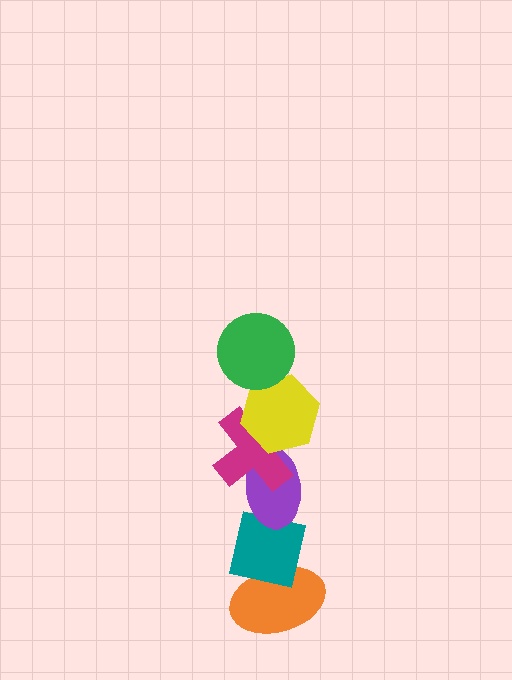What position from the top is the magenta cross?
The magenta cross is 3rd from the top.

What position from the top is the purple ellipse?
The purple ellipse is 4th from the top.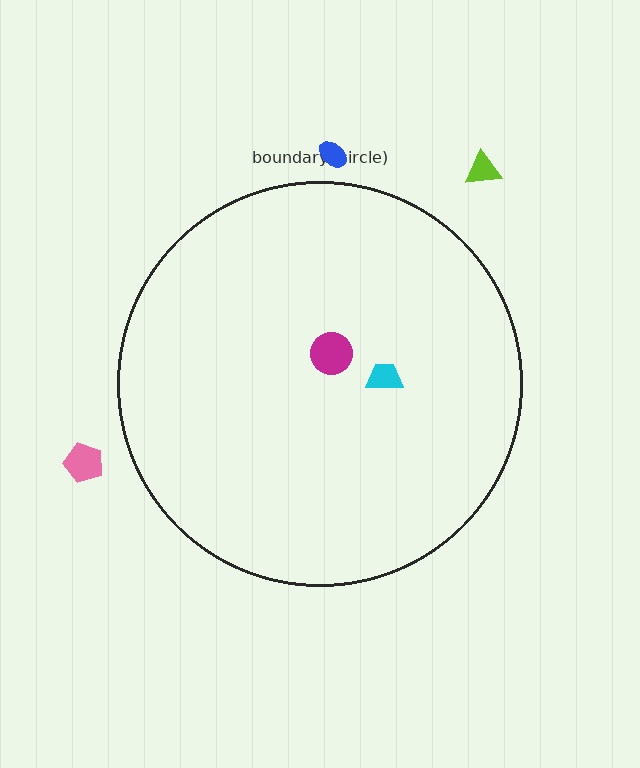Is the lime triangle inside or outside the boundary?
Outside.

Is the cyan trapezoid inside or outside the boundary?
Inside.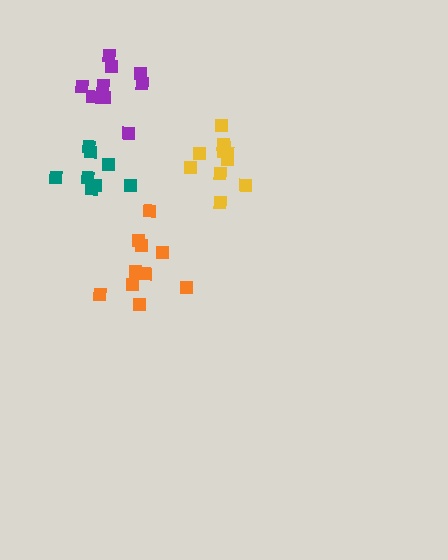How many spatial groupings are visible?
There are 4 spatial groupings.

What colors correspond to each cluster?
The clusters are colored: purple, yellow, teal, orange.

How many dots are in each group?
Group 1: 9 dots, Group 2: 11 dots, Group 3: 8 dots, Group 4: 10 dots (38 total).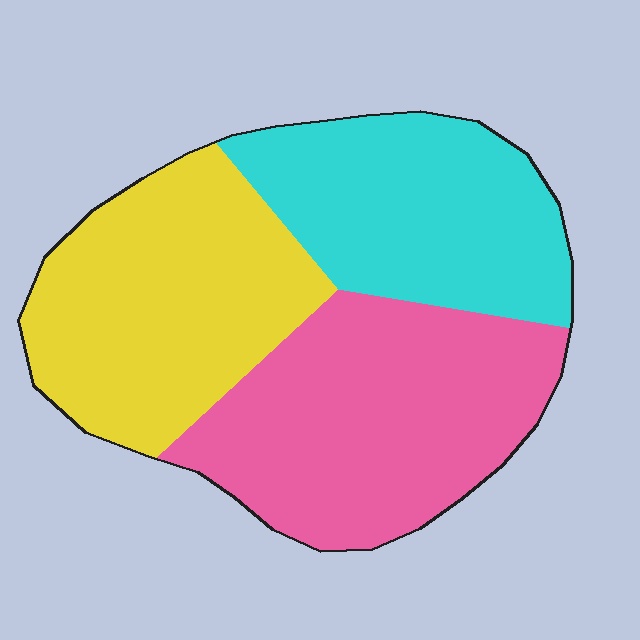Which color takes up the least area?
Cyan, at roughly 30%.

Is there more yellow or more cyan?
Yellow.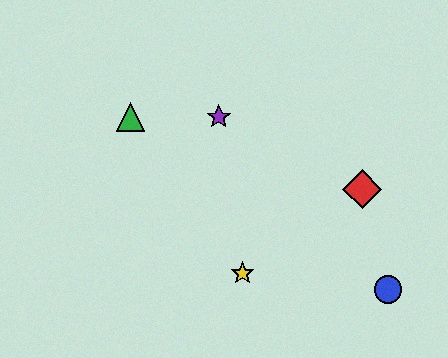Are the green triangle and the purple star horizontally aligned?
Yes, both are at y≈117.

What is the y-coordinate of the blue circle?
The blue circle is at y≈290.